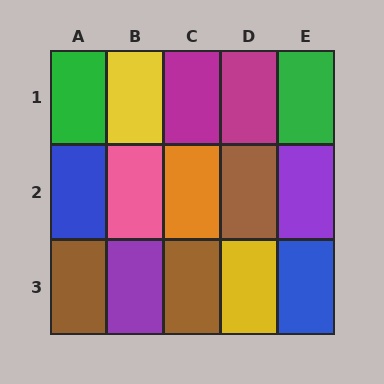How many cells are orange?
1 cell is orange.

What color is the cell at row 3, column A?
Brown.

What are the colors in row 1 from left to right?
Green, yellow, magenta, magenta, green.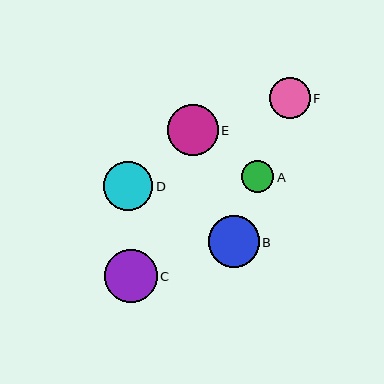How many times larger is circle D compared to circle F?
Circle D is approximately 1.2 times the size of circle F.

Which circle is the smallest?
Circle A is the smallest with a size of approximately 32 pixels.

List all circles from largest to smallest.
From largest to smallest: C, B, E, D, F, A.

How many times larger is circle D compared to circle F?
Circle D is approximately 1.2 times the size of circle F.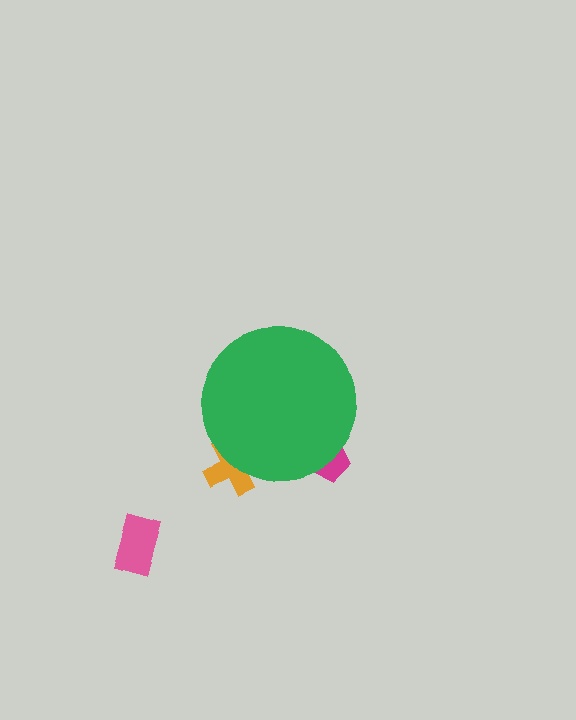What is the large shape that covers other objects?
A green circle.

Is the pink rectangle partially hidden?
No, the pink rectangle is fully visible.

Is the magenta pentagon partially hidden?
Yes, the magenta pentagon is partially hidden behind the green circle.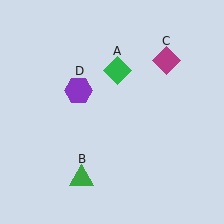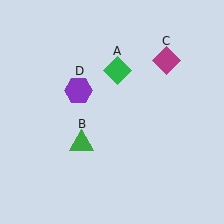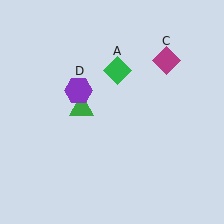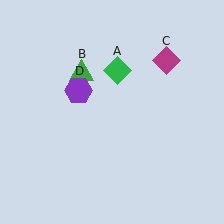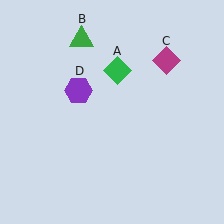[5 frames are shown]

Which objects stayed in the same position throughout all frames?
Green diamond (object A) and magenta diamond (object C) and purple hexagon (object D) remained stationary.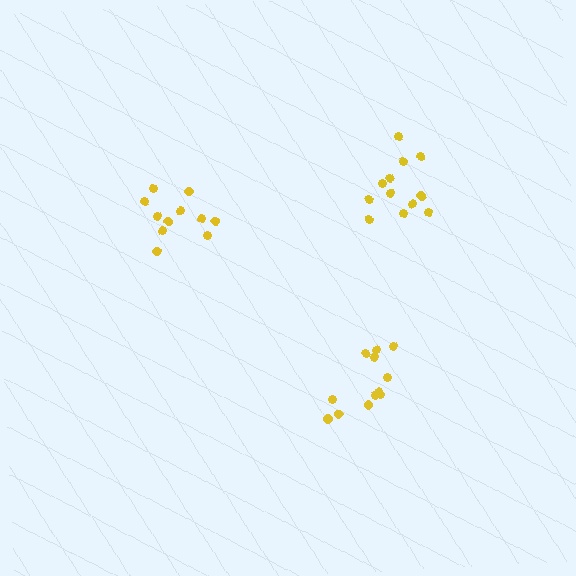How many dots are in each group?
Group 1: 11 dots, Group 2: 12 dots, Group 3: 12 dots (35 total).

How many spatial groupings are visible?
There are 3 spatial groupings.